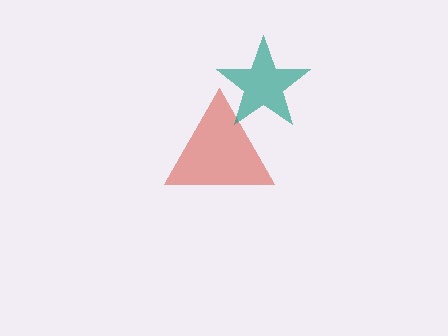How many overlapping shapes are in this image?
There are 2 overlapping shapes in the image.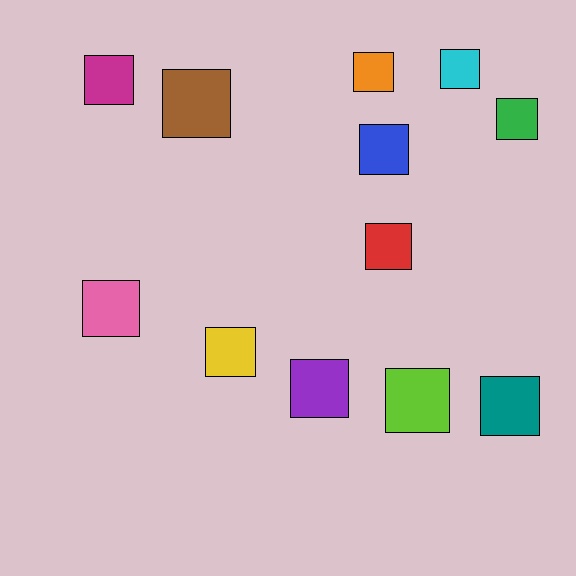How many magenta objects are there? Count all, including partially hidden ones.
There is 1 magenta object.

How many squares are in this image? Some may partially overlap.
There are 12 squares.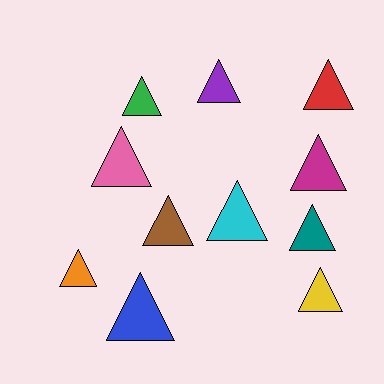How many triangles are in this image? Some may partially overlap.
There are 11 triangles.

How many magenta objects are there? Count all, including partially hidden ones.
There is 1 magenta object.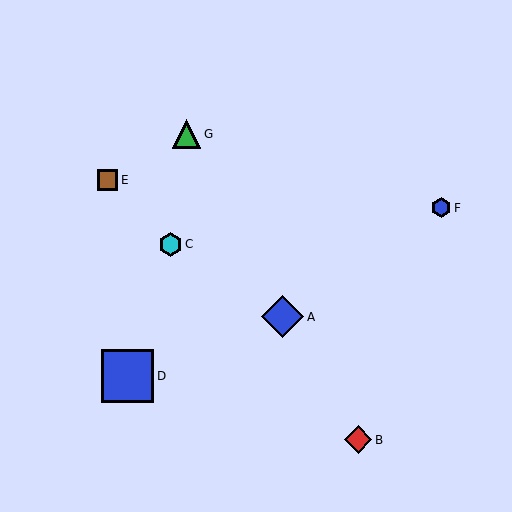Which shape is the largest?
The blue square (labeled D) is the largest.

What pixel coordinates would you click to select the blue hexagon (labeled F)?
Click at (441, 208) to select the blue hexagon F.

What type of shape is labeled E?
Shape E is a brown square.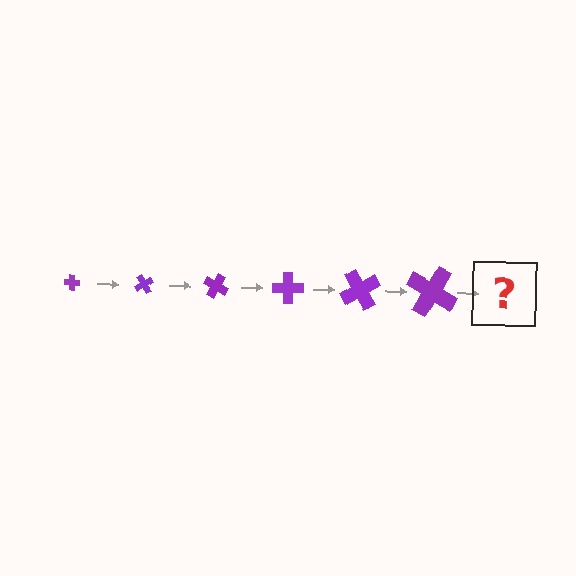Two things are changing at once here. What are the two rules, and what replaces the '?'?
The two rules are that the cross grows larger each step and it rotates 60 degrees each step. The '?' should be a cross, larger than the previous one and rotated 360 degrees from the start.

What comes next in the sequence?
The next element should be a cross, larger than the previous one and rotated 360 degrees from the start.